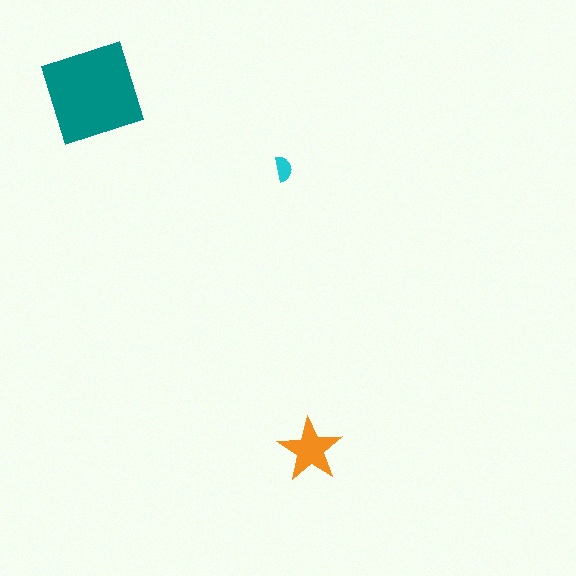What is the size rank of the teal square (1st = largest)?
1st.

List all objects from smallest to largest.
The cyan semicircle, the orange star, the teal square.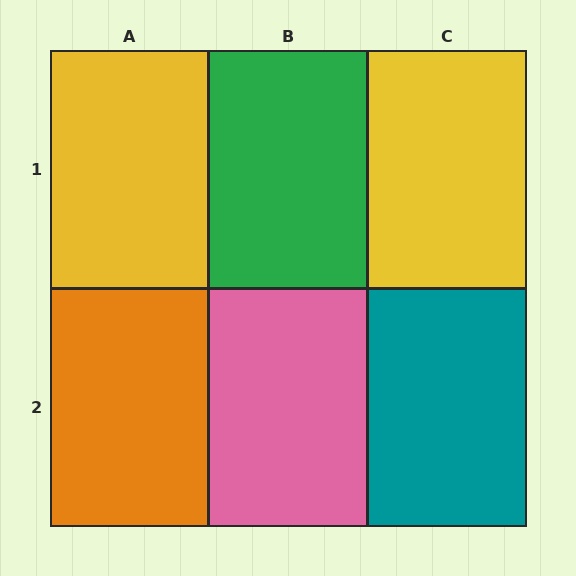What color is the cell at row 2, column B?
Pink.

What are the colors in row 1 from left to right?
Yellow, green, yellow.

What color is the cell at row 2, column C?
Teal.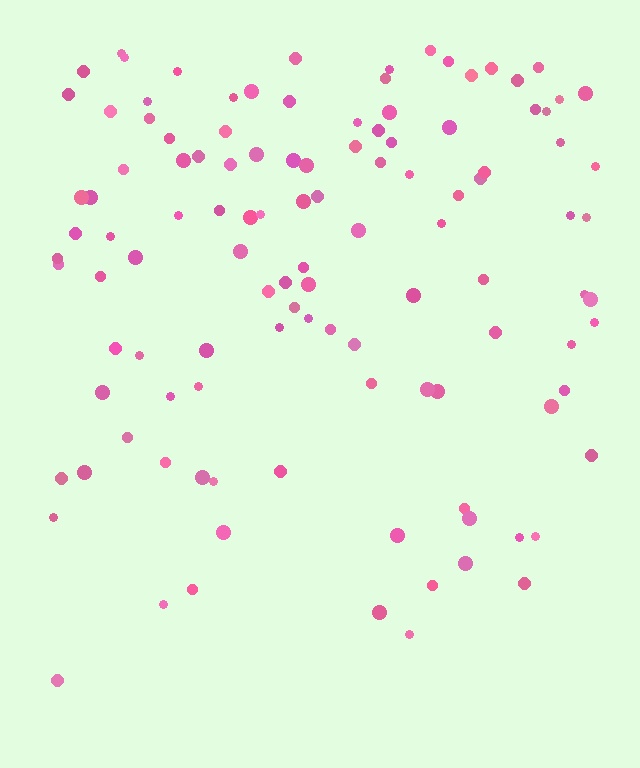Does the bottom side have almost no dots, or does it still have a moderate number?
Still a moderate number, just noticeably fewer than the top.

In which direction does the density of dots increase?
From bottom to top, with the top side densest.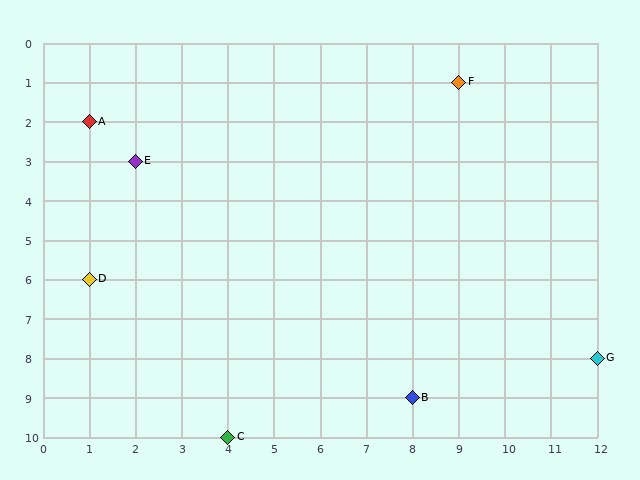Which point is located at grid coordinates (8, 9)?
Point B is at (8, 9).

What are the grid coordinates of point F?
Point F is at grid coordinates (9, 1).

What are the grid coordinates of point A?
Point A is at grid coordinates (1, 2).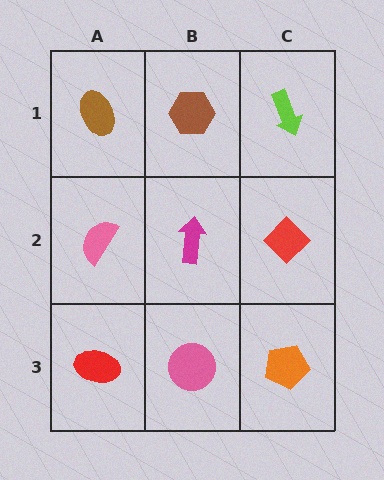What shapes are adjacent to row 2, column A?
A brown ellipse (row 1, column A), a red ellipse (row 3, column A), a magenta arrow (row 2, column B).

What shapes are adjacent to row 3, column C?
A red diamond (row 2, column C), a pink circle (row 3, column B).